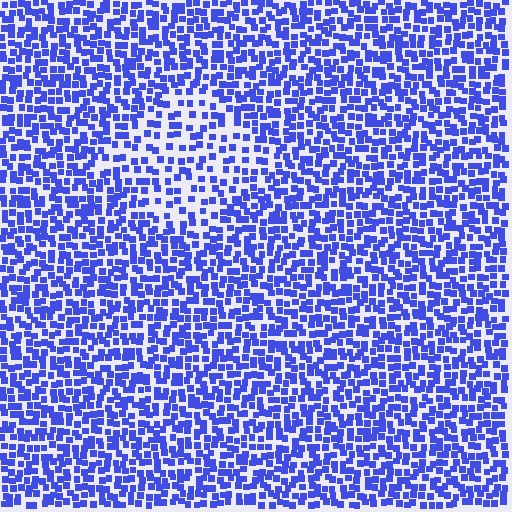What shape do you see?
I see a diamond.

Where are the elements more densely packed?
The elements are more densely packed outside the diamond boundary.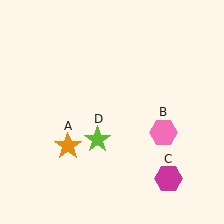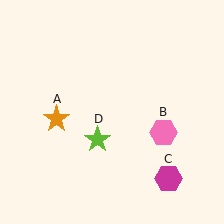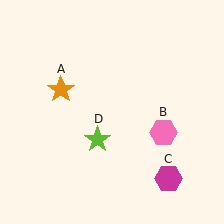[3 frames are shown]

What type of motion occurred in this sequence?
The orange star (object A) rotated clockwise around the center of the scene.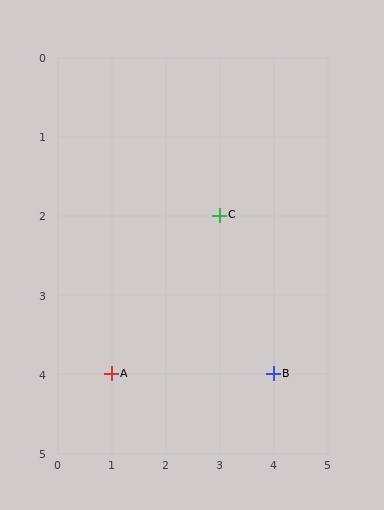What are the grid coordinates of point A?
Point A is at grid coordinates (1, 4).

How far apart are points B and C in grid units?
Points B and C are 1 column and 2 rows apart (about 2.2 grid units diagonally).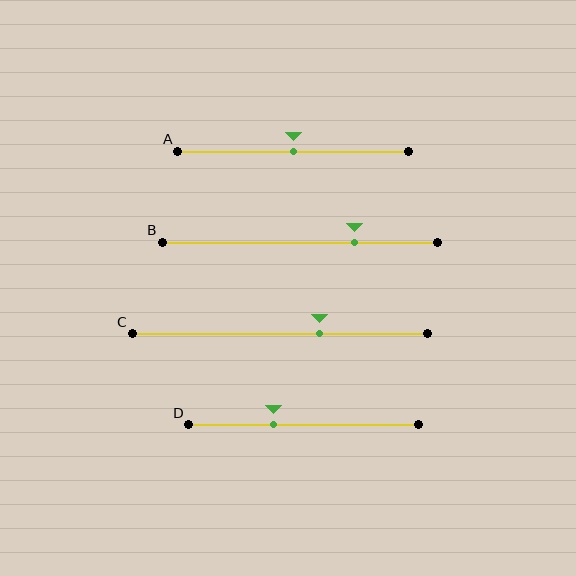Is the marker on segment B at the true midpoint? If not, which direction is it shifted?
No, the marker on segment B is shifted to the right by about 20% of the segment length.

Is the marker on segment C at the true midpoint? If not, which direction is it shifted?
No, the marker on segment C is shifted to the right by about 13% of the segment length.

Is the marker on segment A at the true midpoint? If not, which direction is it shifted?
Yes, the marker on segment A is at the true midpoint.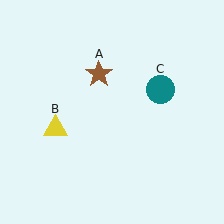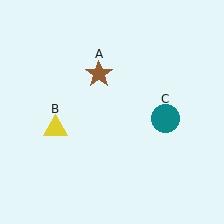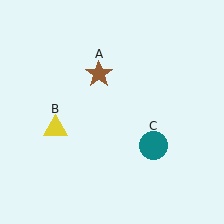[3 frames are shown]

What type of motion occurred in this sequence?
The teal circle (object C) rotated clockwise around the center of the scene.